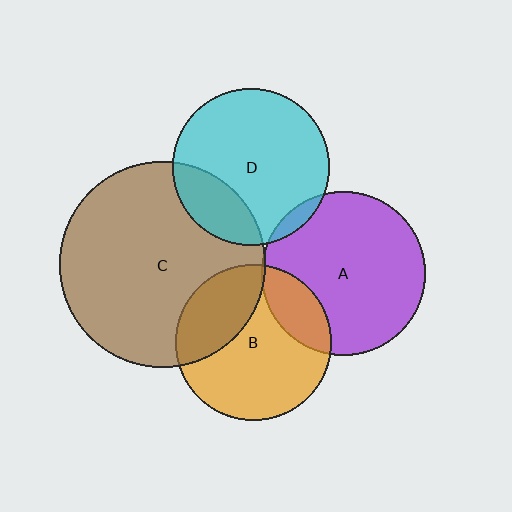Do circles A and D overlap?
Yes.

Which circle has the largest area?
Circle C (brown).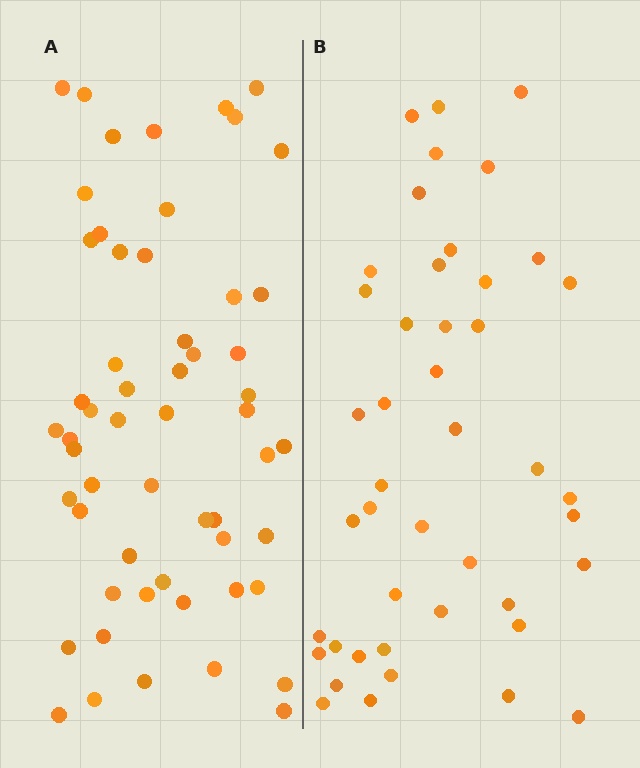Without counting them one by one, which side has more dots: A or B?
Region A (the left region) has more dots.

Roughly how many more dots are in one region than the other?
Region A has roughly 12 or so more dots than region B.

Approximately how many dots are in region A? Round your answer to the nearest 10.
About 60 dots. (The exact count is 56, which rounds to 60.)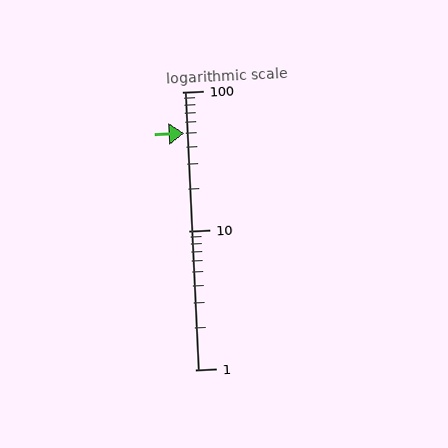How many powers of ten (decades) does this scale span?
The scale spans 2 decades, from 1 to 100.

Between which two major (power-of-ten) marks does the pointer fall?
The pointer is between 10 and 100.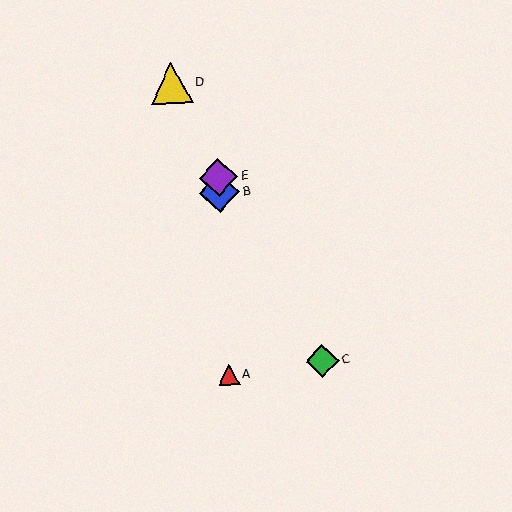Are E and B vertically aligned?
Yes, both are at x≈219.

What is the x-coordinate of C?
Object C is at x≈322.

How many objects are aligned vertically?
3 objects (A, B, E) are aligned vertically.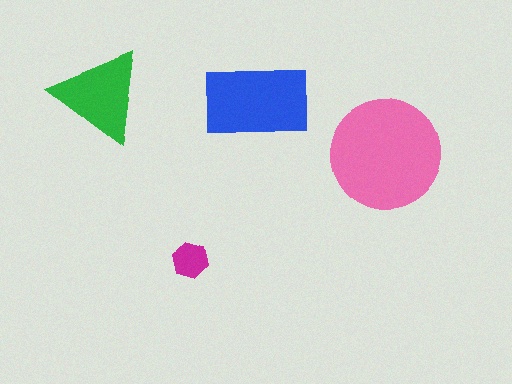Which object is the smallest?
The magenta hexagon.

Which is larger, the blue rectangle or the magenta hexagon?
The blue rectangle.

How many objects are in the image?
There are 4 objects in the image.